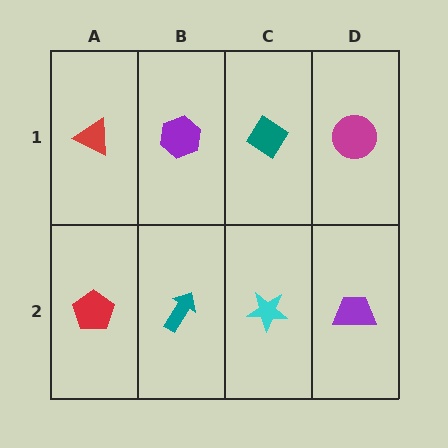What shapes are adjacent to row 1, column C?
A cyan star (row 2, column C), a purple hexagon (row 1, column B), a magenta circle (row 1, column D).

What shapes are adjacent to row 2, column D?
A magenta circle (row 1, column D), a cyan star (row 2, column C).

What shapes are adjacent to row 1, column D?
A purple trapezoid (row 2, column D), a teal diamond (row 1, column C).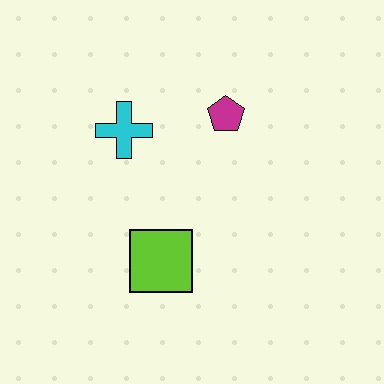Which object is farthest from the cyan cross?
The lime square is farthest from the cyan cross.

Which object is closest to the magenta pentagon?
The cyan cross is closest to the magenta pentagon.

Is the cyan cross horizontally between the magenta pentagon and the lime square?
No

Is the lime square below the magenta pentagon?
Yes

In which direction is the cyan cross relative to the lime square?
The cyan cross is above the lime square.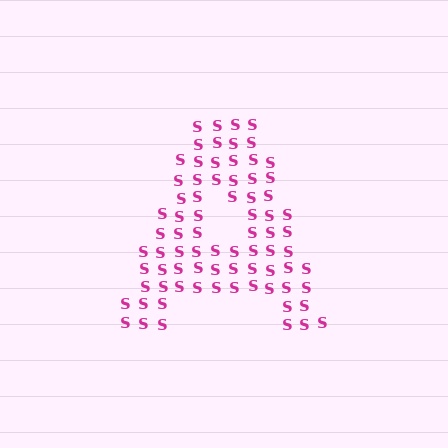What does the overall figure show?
The overall figure shows the letter A.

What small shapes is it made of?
It is made of small letter S's.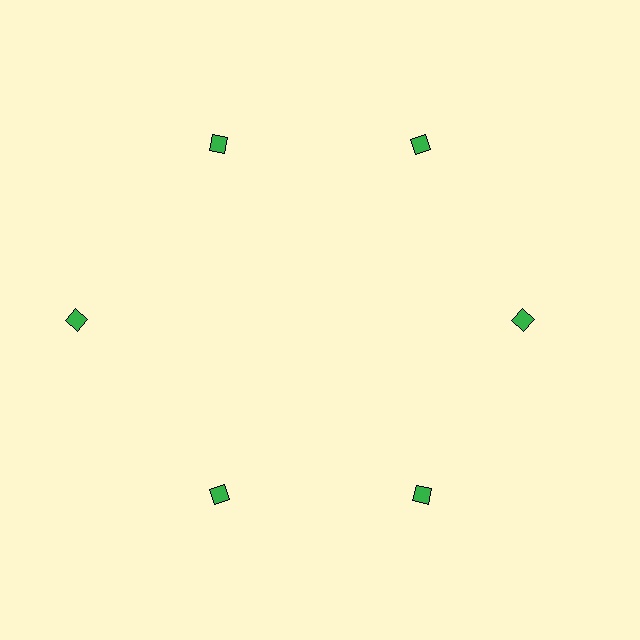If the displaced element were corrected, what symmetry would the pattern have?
It would have 6-fold rotational symmetry — the pattern would map onto itself every 60 degrees.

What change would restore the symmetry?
The symmetry would be restored by moving it inward, back onto the ring so that all 6 diamonds sit at equal angles and equal distance from the center.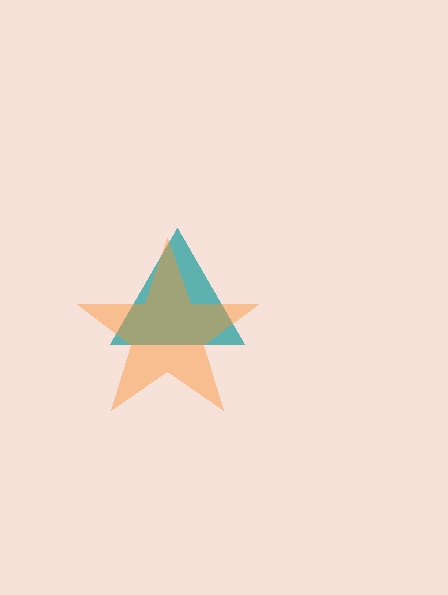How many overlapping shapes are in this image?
There are 2 overlapping shapes in the image.